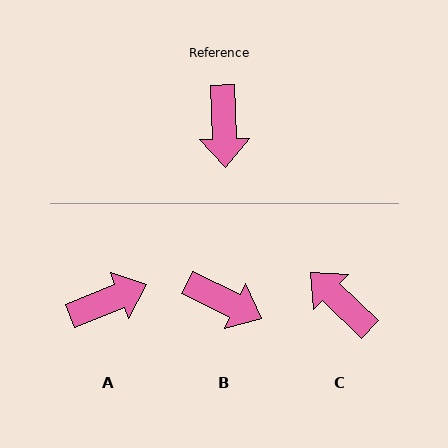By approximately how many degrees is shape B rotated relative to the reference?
Approximately 62 degrees counter-clockwise.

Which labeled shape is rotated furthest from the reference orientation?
C, about 136 degrees away.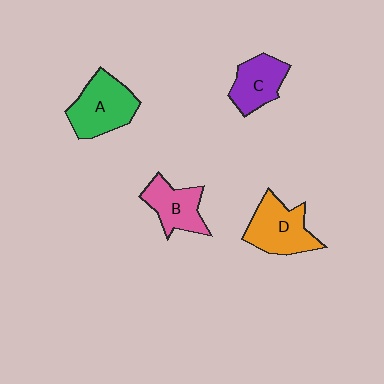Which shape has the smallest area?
Shape C (purple).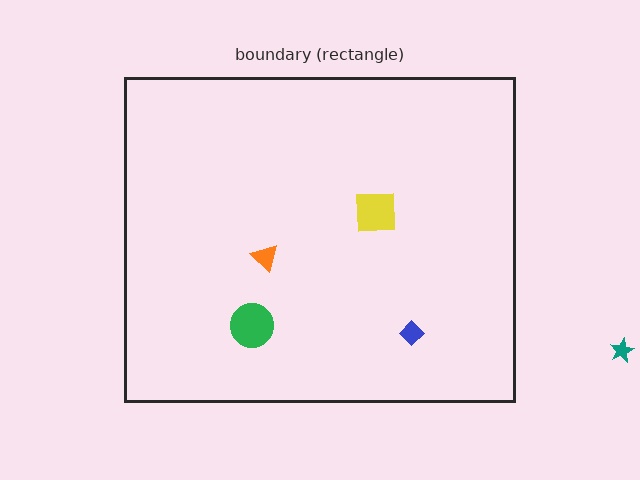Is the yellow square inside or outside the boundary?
Inside.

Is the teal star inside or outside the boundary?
Outside.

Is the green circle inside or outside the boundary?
Inside.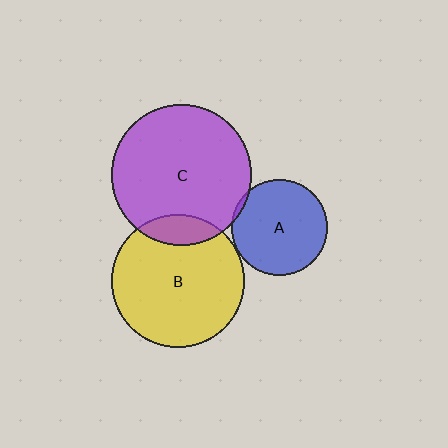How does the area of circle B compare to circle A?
Approximately 1.9 times.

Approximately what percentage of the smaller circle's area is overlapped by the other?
Approximately 15%.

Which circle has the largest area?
Circle C (purple).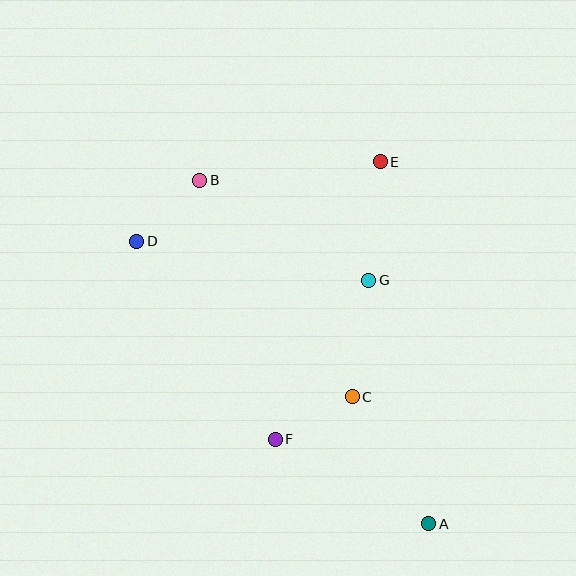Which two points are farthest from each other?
Points A and B are farthest from each other.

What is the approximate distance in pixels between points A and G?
The distance between A and G is approximately 251 pixels.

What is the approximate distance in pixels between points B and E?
The distance between B and E is approximately 182 pixels.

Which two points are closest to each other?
Points B and D are closest to each other.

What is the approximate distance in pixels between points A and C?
The distance between A and C is approximately 148 pixels.